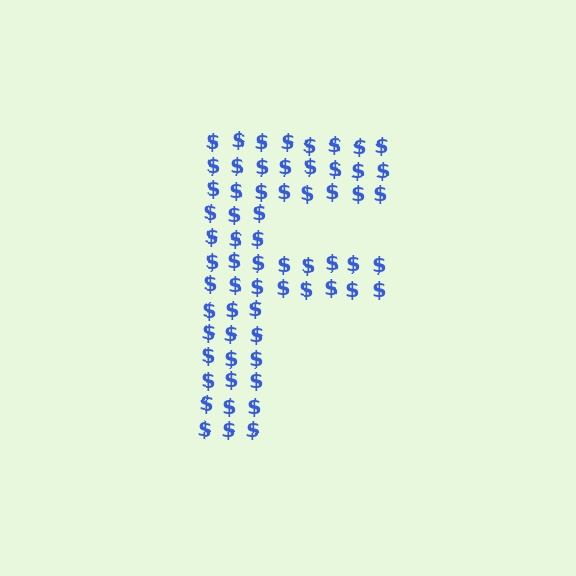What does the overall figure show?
The overall figure shows the letter F.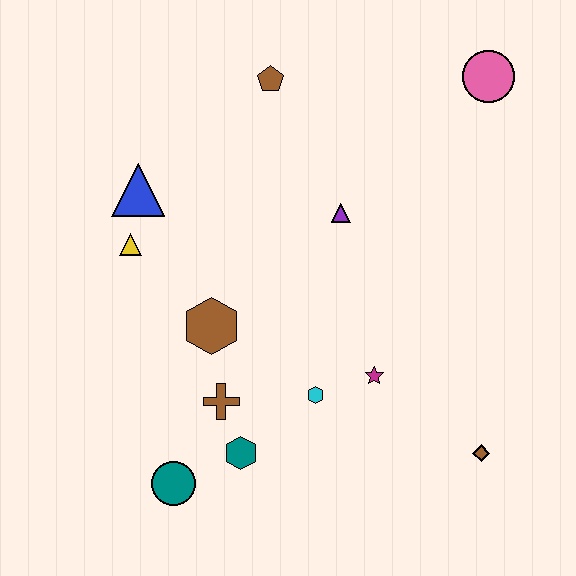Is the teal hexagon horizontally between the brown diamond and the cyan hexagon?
No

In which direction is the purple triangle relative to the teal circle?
The purple triangle is above the teal circle.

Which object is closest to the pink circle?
The purple triangle is closest to the pink circle.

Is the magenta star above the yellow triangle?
No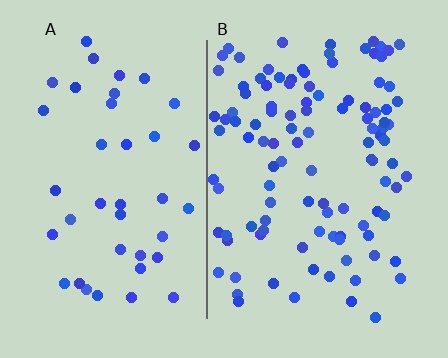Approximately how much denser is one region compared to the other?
Approximately 2.7× — region B over region A.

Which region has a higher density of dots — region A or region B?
B (the right).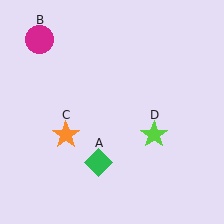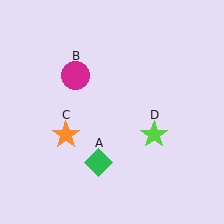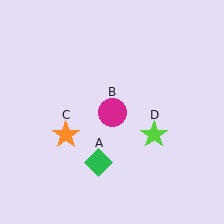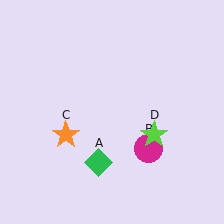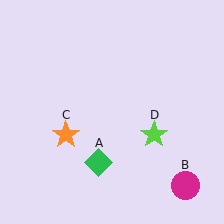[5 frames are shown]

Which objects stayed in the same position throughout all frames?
Green diamond (object A) and orange star (object C) and lime star (object D) remained stationary.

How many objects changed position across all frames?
1 object changed position: magenta circle (object B).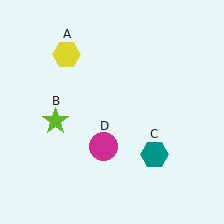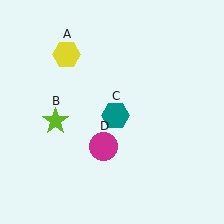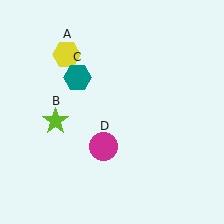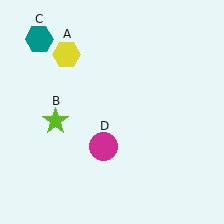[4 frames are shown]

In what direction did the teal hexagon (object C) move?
The teal hexagon (object C) moved up and to the left.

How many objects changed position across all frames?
1 object changed position: teal hexagon (object C).